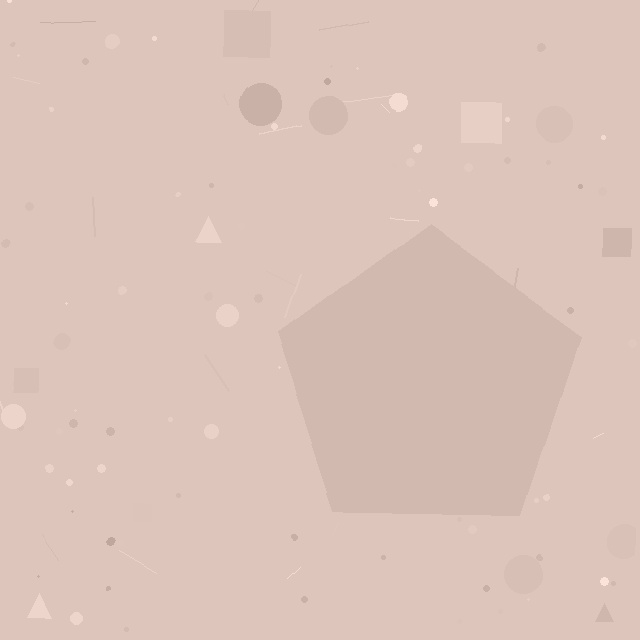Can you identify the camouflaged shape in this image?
The camouflaged shape is a pentagon.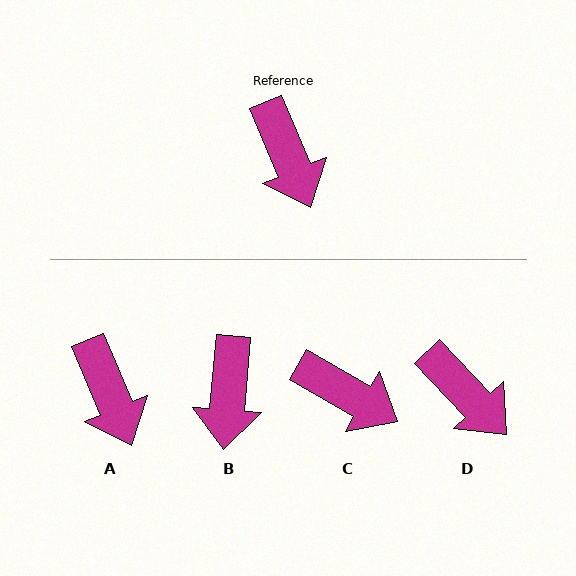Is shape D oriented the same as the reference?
No, it is off by about 21 degrees.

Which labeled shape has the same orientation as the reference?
A.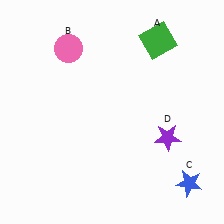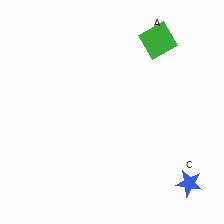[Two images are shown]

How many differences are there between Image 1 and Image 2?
There are 2 differences between the two images.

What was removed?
The purple star (D), the pink circle (B) were removed in Image 2.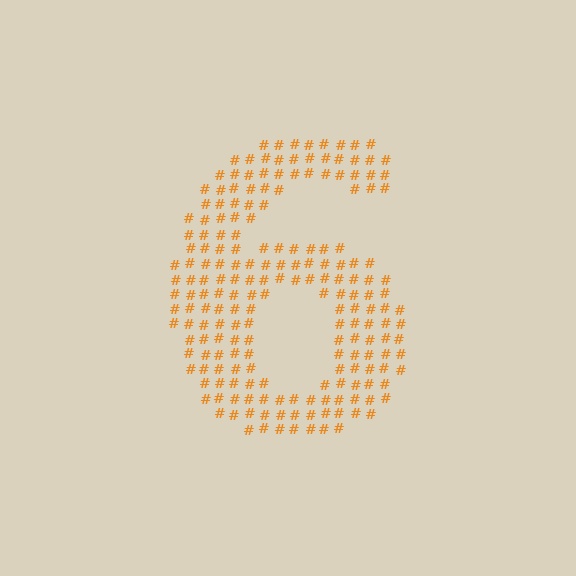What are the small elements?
The small elements are hash symbols.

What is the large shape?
The large shape is the digit 6.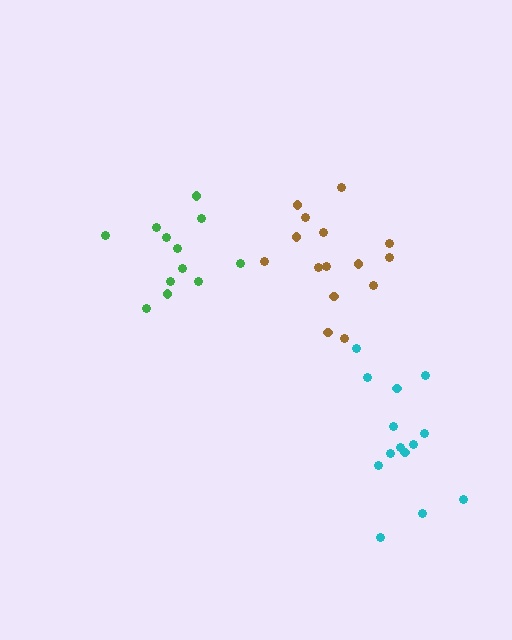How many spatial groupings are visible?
There are 3 spatial groupings.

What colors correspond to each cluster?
The clusters are colored: brown, green, cyan.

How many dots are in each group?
Group 1: 15 dots, Group 2: 12 dots, Group 3: 14 dots (41 total).